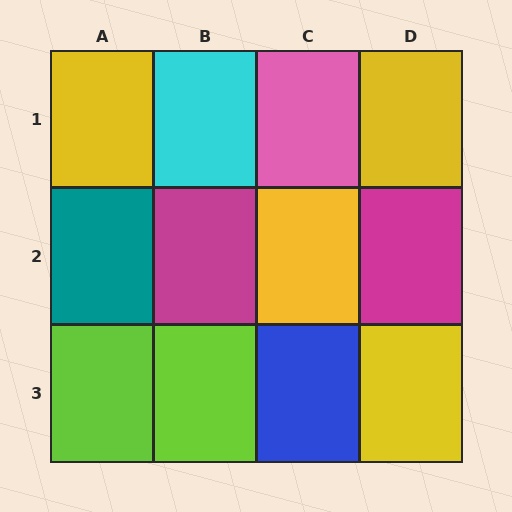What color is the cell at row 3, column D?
Yellow.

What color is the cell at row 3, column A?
Lime.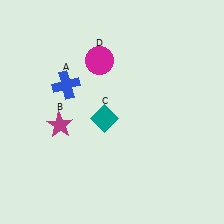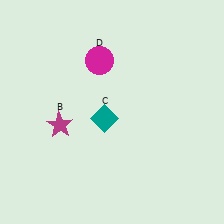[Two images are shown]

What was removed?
The blue cross (A) was removed in Image 2.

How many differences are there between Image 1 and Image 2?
There is 1 difference between the two images.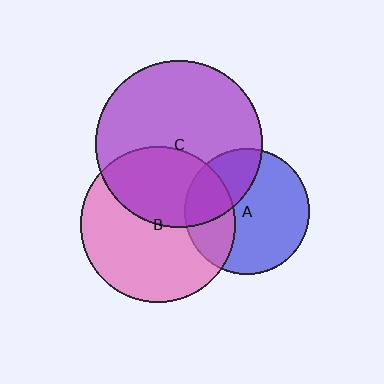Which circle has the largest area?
Circle C (purple).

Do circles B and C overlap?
Yes.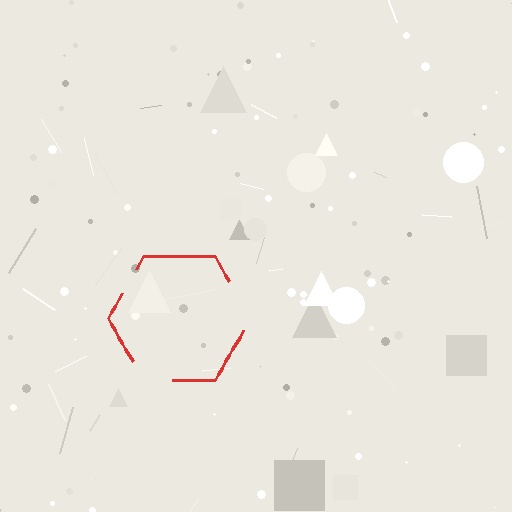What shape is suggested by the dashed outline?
The dashed outline suggests a hexagon.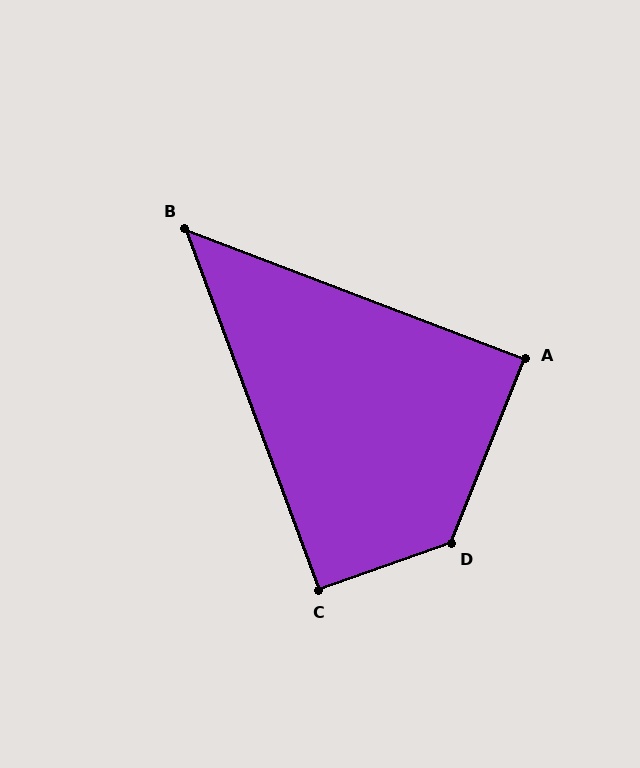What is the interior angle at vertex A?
Approximately 89 degrees (approximately right).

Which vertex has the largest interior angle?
D, at approximately 131 degrees.